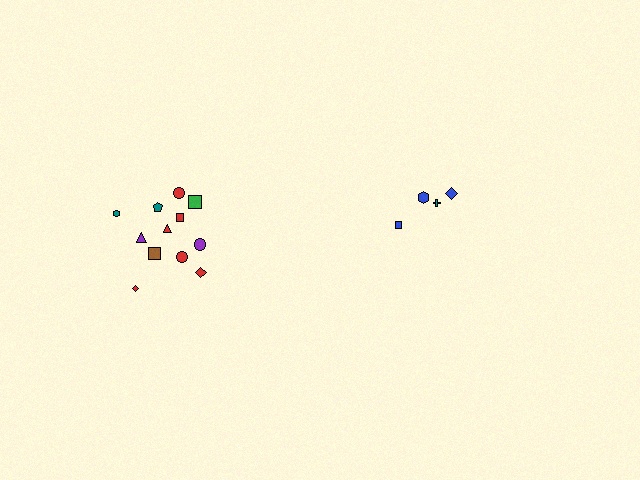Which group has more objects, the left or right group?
The left group.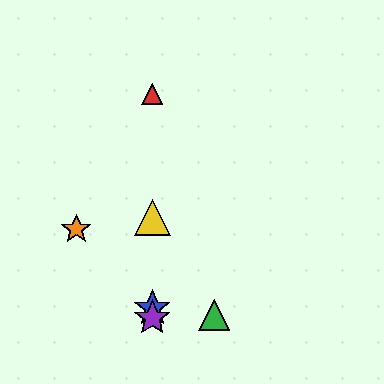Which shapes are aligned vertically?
The red triangle, the blue star, the yellow triangle, the purple star are aligned vertically.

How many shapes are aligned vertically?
4 shapes (the red triangle, the blue star, the yellow triangle, the purple star) are aligned vertically.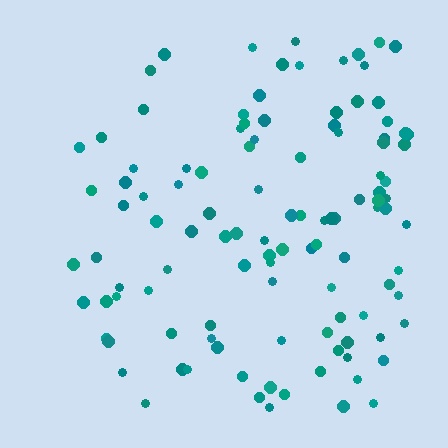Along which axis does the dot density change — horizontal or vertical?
Horizontal.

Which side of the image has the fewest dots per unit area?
The left.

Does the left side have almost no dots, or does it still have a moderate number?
Still a moderate number, just noticeably fewer than the right.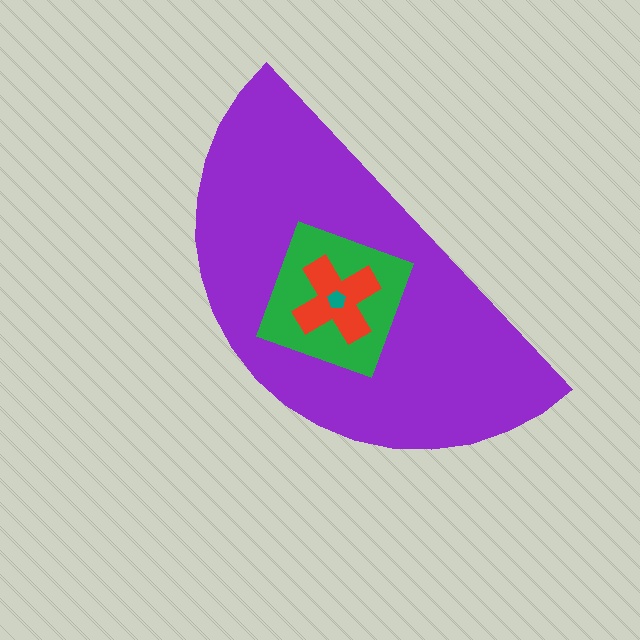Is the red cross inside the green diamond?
Yes.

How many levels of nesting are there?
4.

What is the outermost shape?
The purple semicircle.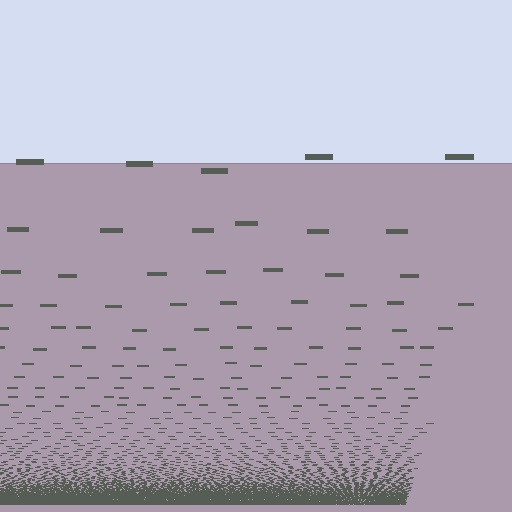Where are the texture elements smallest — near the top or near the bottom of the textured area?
Near the bottom.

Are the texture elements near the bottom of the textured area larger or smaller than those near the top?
Smaller. The gradient is inverted — elements near the bottom are smaller and denser.